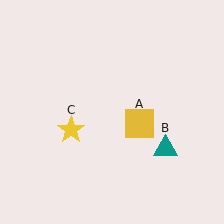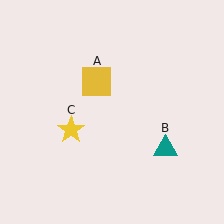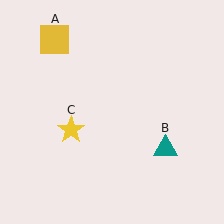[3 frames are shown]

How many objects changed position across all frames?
1 object changed position: yellow square (object A).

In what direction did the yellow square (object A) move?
The yellow square (object A) moved up and to the left.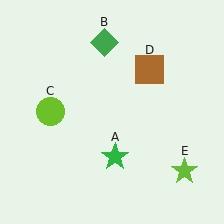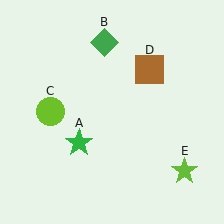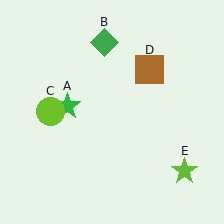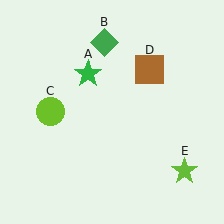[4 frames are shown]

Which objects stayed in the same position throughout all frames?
Green diamond (object B) and lime circle (object C) and brown square (object D) and lime star (object E) remained stationary.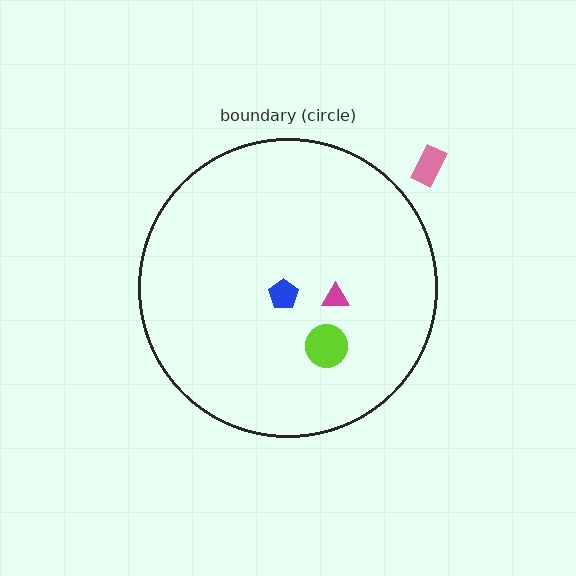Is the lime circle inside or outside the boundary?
Inside.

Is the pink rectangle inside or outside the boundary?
Outside.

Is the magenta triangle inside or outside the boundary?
Inside.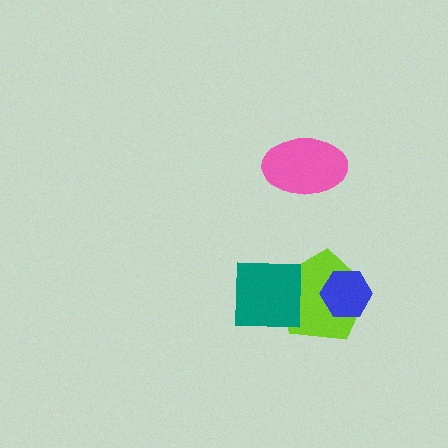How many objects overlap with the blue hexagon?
1 object overlaps with the blue hexagon.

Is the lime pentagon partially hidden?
Yes, it is partially covered by another shape.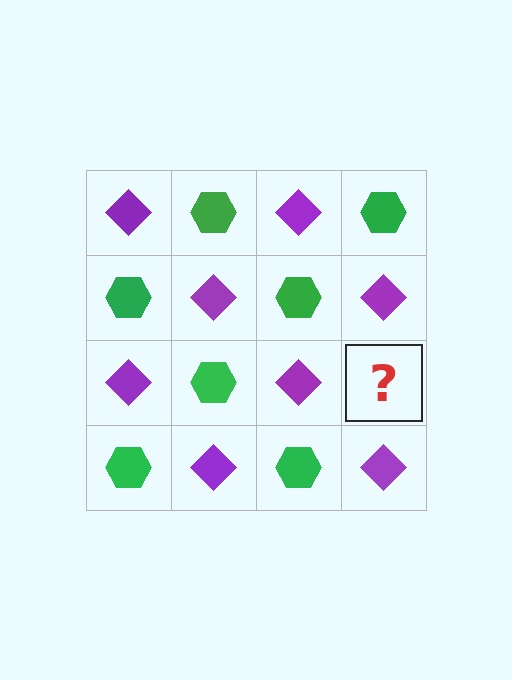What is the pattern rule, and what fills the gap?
The rule is that it alternates purple diamond and green hexagon in a checkerboard pattern. The gap should be filled with a green hexagon.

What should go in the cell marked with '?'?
The missing cell should contain a green hexagon.